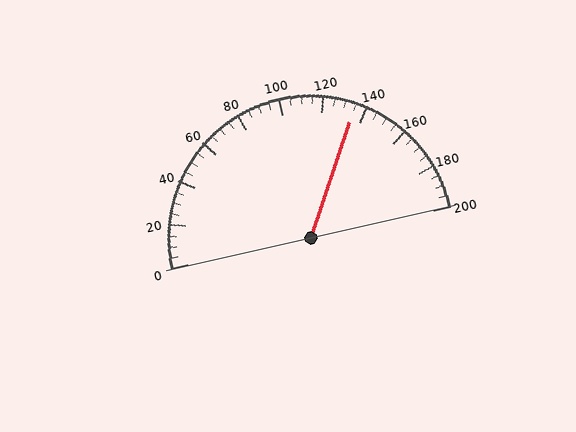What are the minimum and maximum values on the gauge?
The gauge ranges from 0 to 200.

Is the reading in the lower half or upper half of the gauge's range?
The reading is in the upper half of the range (0 to 200).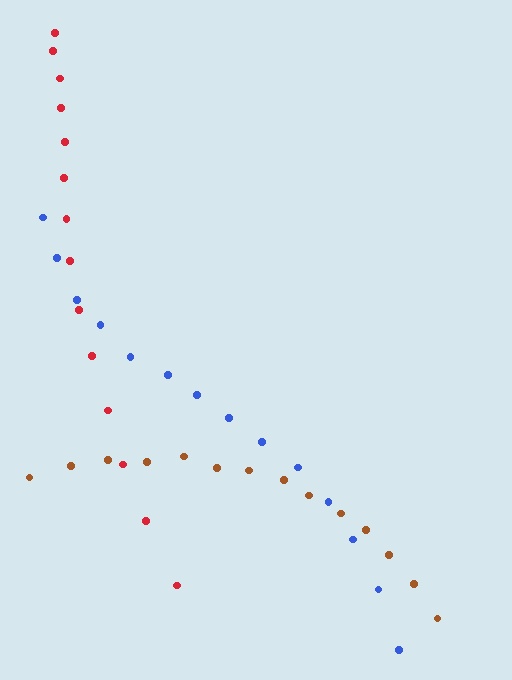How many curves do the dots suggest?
There are 3 distinct paths.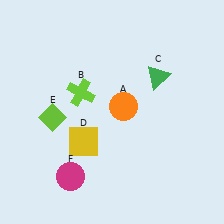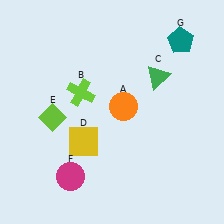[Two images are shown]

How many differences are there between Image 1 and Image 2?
There is 1 difference between the two images.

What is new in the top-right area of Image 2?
A teal pentagon (G) was added in the top-right area of Image 2.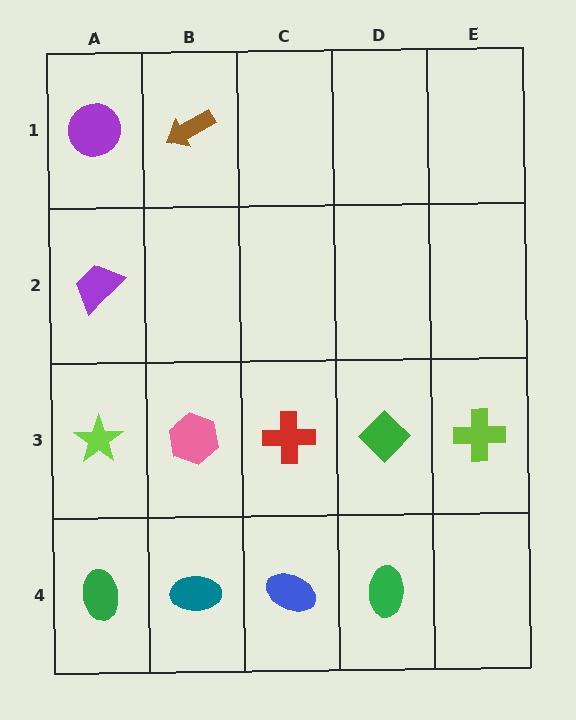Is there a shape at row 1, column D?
No, that cell is empty.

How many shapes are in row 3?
5 shapes.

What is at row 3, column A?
A lime star.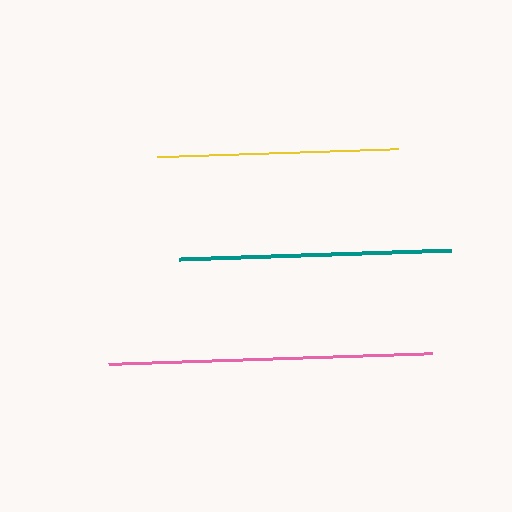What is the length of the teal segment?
The teal segment is approximately 272 pixels long.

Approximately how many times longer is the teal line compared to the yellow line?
The teal line is approximately 1.1 times the length of the yellow line.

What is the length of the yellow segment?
The yellow segment is approximately 241 pixels long.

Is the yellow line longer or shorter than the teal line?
The teal line is longer than the yellow line.